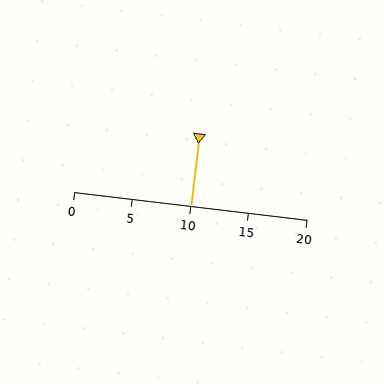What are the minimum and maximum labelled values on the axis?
The axis runs from 0 to 20.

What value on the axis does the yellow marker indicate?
The marker indicates approximately 10.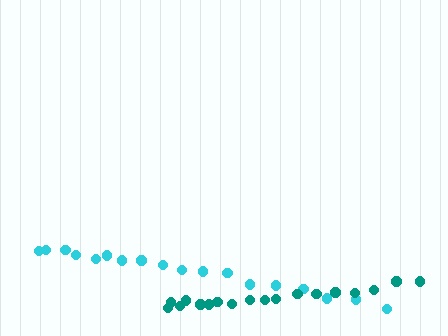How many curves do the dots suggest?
There are 2 distinct paths.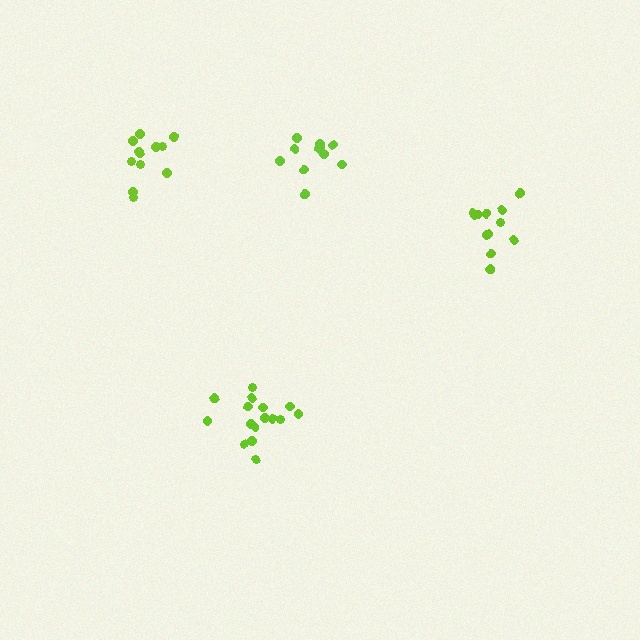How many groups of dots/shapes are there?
There are 4 groups.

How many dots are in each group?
Group 1: 16 dots, Group 2: 12 dots, Group 3: 12 dots, Group 4: 11 dots (51 total).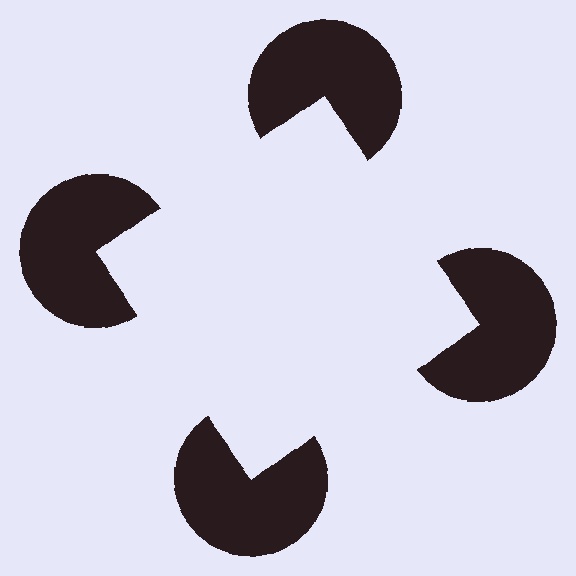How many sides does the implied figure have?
4 sides.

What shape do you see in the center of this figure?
An illusory square — its edges are inferred from the aligned wedge cuts in the pac-man discs, not physically drawn.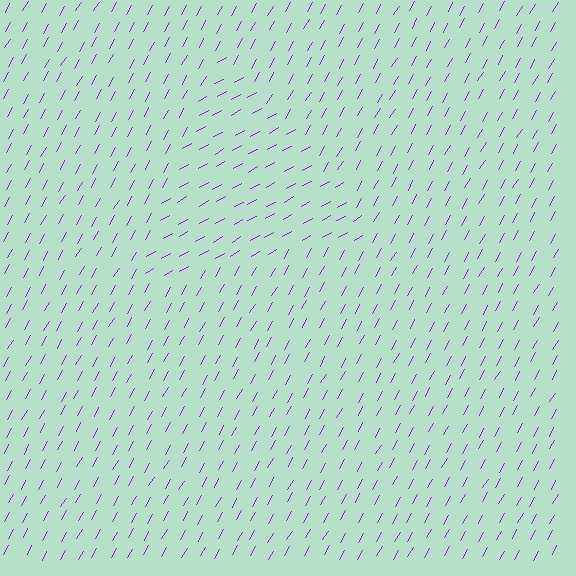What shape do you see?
I see a triangle.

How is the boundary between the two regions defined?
The boundary is defined purely by a change in line orientation (approximately 31 degrees difference). All lines are the same color and thickness.